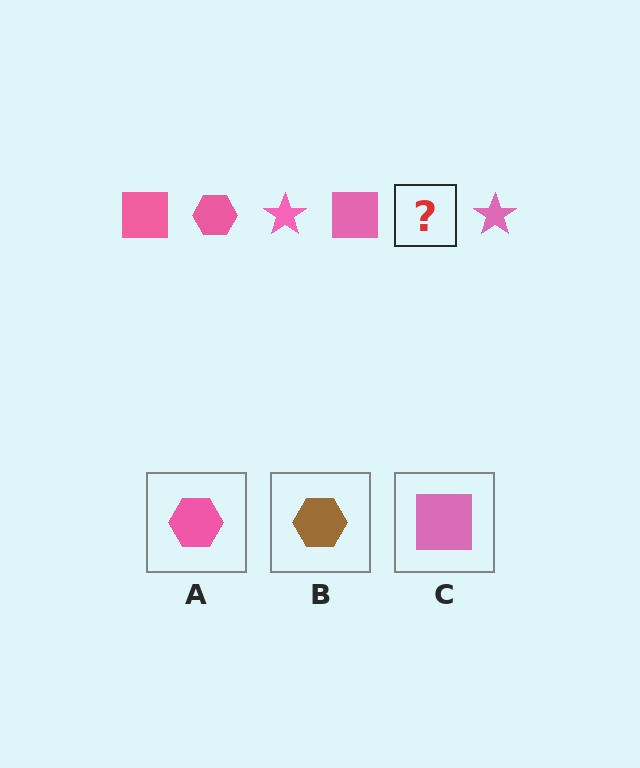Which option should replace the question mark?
Option A.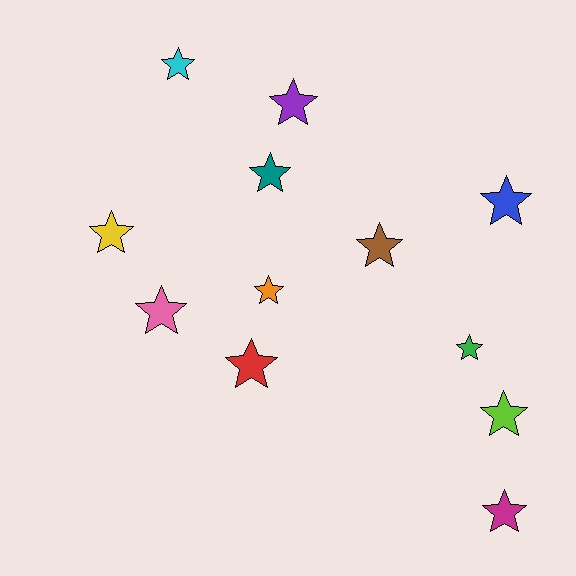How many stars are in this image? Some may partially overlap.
There are 12 stars.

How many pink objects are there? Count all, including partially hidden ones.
There is 1 pink object.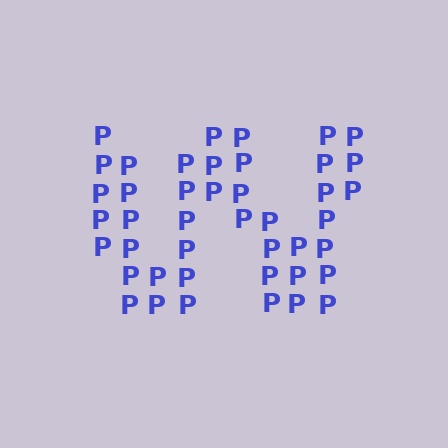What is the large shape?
The large shape is the letter W.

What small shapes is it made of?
It is made of small letter P's.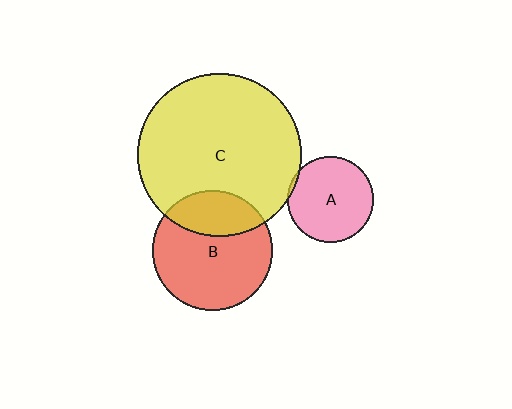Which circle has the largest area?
Circle C (yellow).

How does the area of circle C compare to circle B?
Approximately 1.8 times.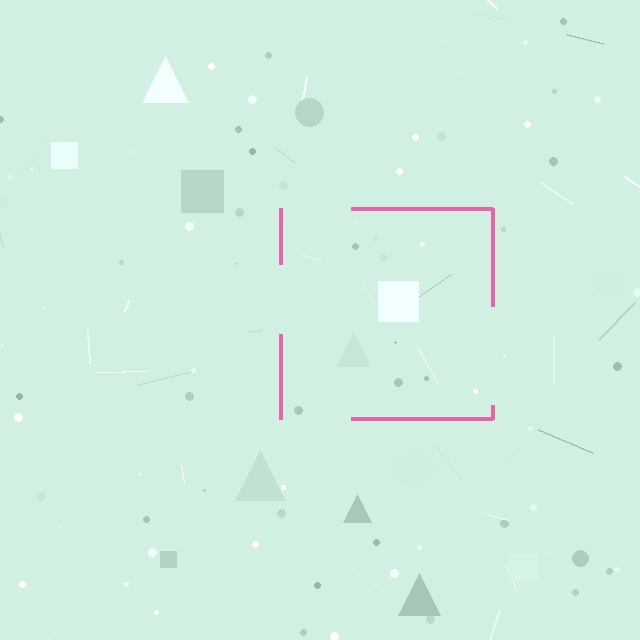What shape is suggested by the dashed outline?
The dashed outline suggests a square.